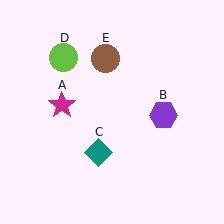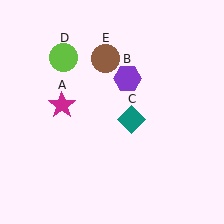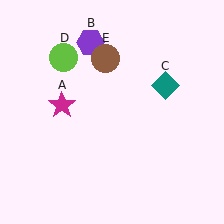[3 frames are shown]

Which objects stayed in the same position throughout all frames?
Magenta star (object A) and lime circle (object D) and brown circle (object E) remained stationary.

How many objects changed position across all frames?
2 objects changed position: purple hexagon (object B), teal diamond (object C).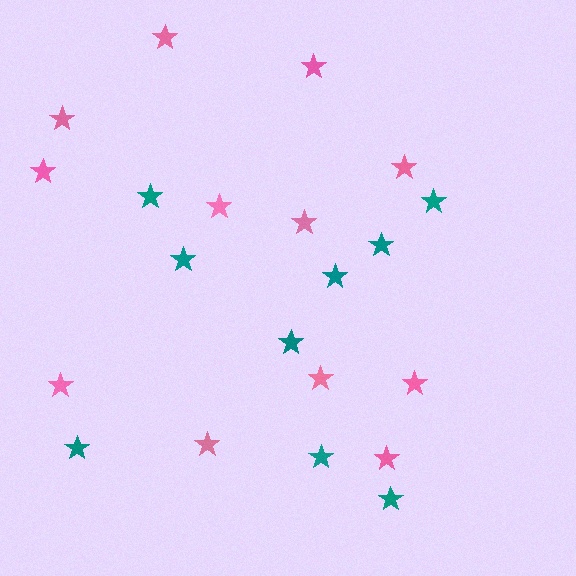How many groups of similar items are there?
There are 2 groups: one group of teal stars (9) and one group of pink stars (12).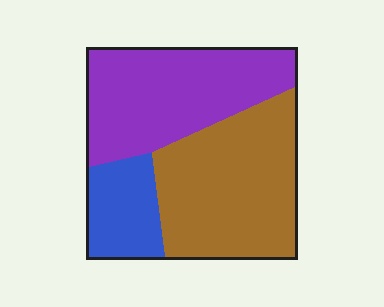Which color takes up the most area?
Brown, at roughly 45%.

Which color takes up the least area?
Blue, at roughly 15%.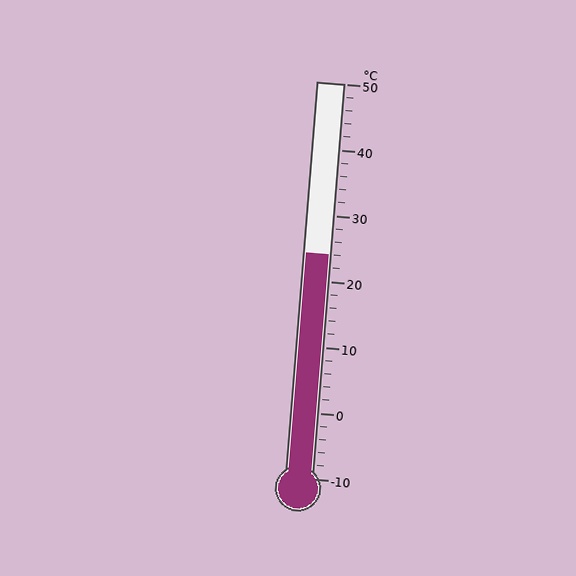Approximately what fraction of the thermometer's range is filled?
The thermometer is filled to approximately 55% of its range.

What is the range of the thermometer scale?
The thermometer scale ranges from -10°C to 50°C.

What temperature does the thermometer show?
The thermometer shows approximately 24°C.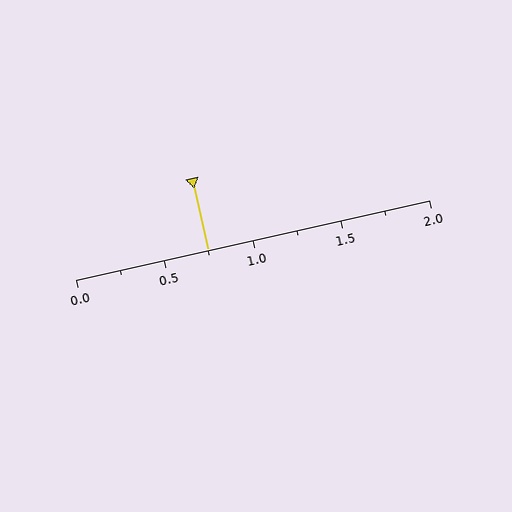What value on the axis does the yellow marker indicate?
The marker indicates approximately 0.75.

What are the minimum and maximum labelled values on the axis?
The axis runs from 0.0 to 2.0.